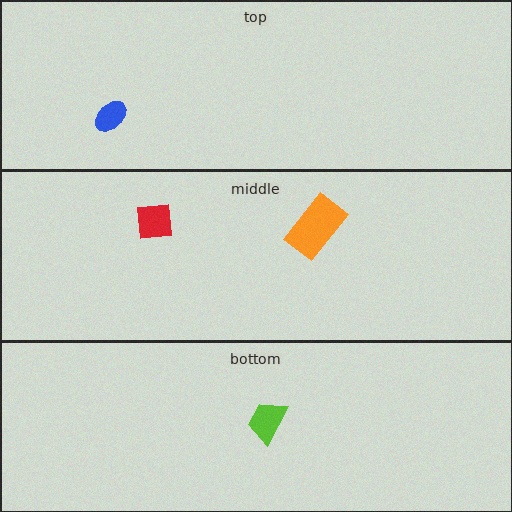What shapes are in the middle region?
The red square, the orange rectangle.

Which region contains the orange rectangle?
The middle region.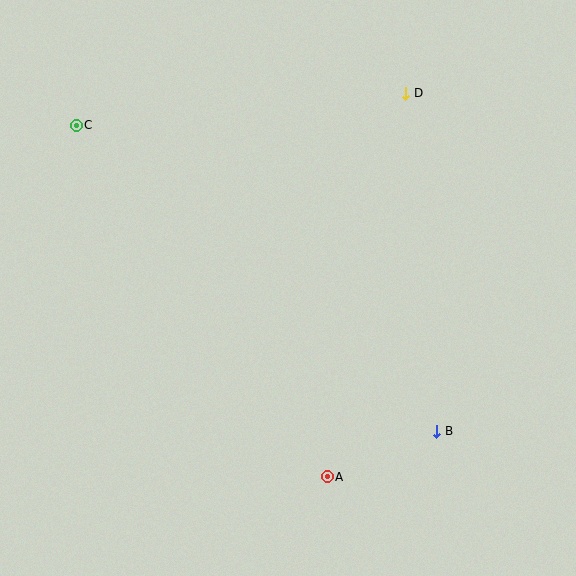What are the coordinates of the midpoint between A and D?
The midpoint between A and D is at (366, 285).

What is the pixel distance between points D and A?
The distance between D and A is 391 pixels.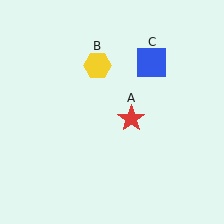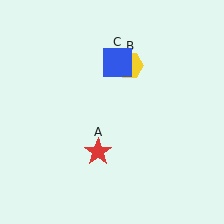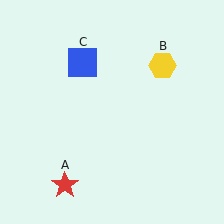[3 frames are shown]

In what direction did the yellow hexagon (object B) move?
The yellow hexagon (object B) moved right.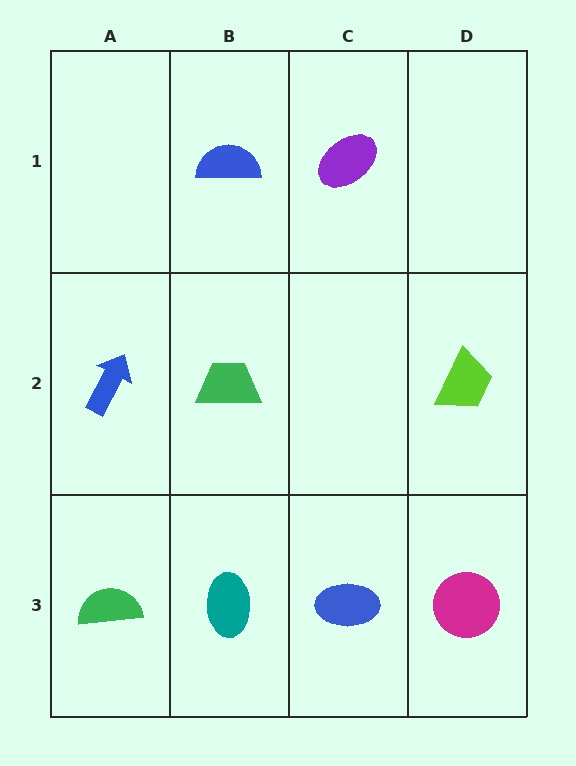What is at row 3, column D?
A magenta circle.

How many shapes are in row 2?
3 shapes.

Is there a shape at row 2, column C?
No, that cell is empty.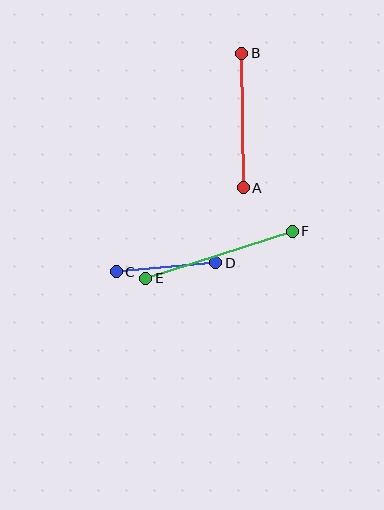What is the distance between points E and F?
The distance is approximately 154 pixels.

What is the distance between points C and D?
The distance is approximately 100 pixels.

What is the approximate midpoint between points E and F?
The midpoint is at approximately (219, 255) pixels.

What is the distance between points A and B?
The distance is approximately 134 pixels.